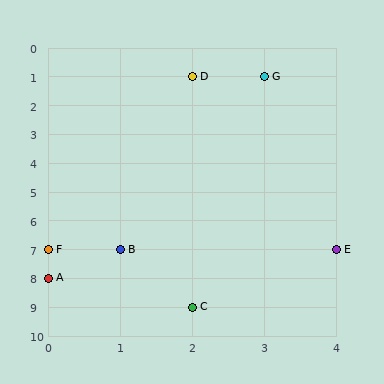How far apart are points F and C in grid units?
Points F and C are 2 columns and 2 rows apart (about 2.8 grid units diagonally).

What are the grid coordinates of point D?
Point D is at grid coordinates (2, 1).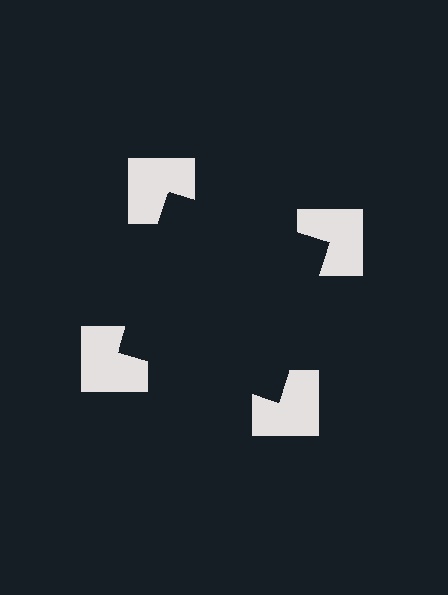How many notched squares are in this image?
There are 4 — one at each vertex of the illusory square.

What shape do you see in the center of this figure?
An illusory square — its edges are inferred from the aligned wedge cuts in the notched squares, not physically drawn.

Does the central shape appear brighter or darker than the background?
It typically appears slightly darker than the background, even though no actual brightness change is drawn.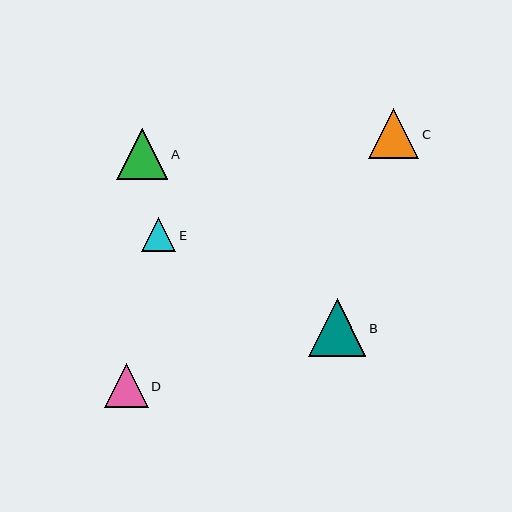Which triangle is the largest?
Triangle B is the largest with a size of approximately 57 pixels.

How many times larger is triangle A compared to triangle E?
Triangle A is approximately 1.5 times the size of triangle E.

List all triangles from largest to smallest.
From largest to smallest: B, A, C, D, E.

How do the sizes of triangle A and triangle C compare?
Triangle A and triangle C are approximately the same size.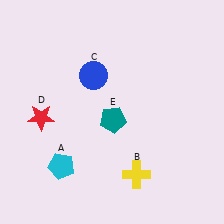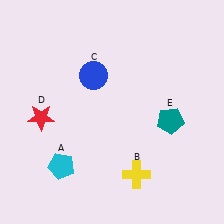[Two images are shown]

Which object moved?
The teal pentagon (E) moved right.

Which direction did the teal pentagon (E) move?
The teal pentagon (E) moved right.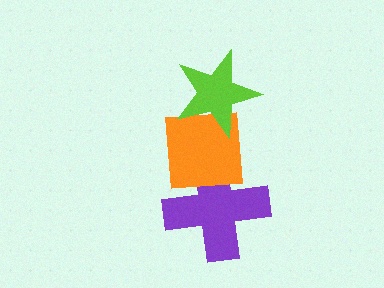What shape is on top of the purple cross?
The orange square is on top of the purple cross.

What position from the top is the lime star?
The lime star is 1st from the top.